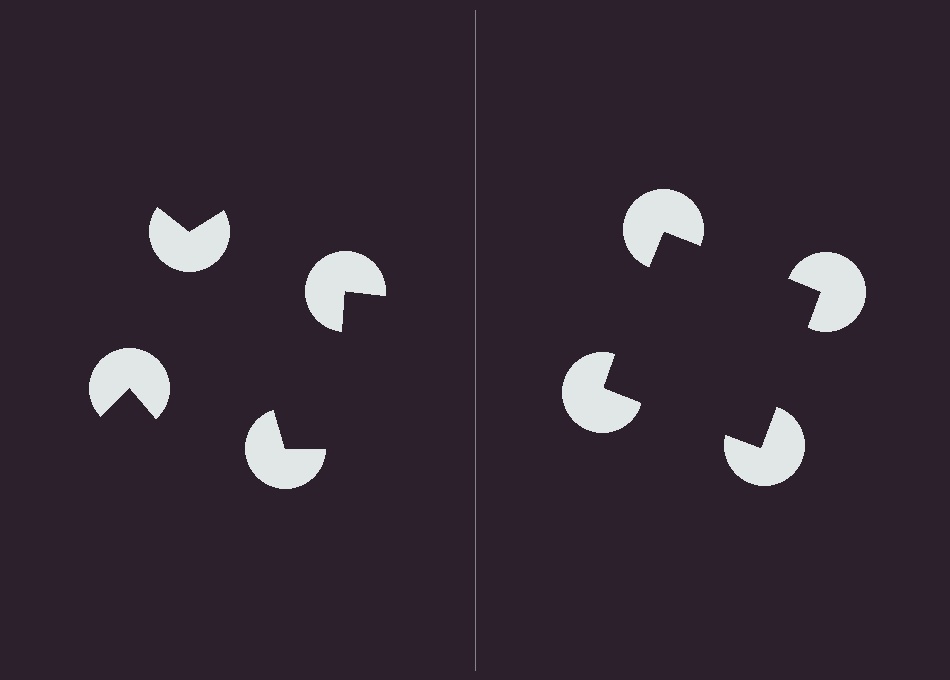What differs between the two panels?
The pac-man discs are positioned identically on both sides; only the wedge orientations differ. On the right they align to a square; on the left they are misaligned.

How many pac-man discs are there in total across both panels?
8 — 4 on each side.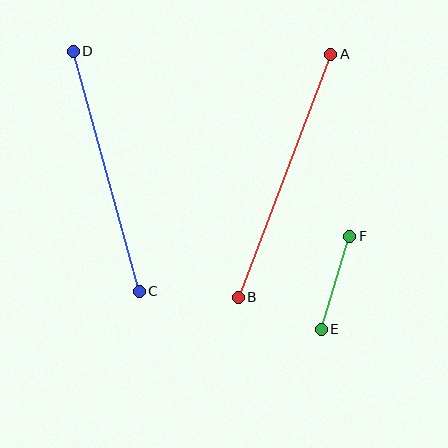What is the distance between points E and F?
The distance is approximately 97 pixels.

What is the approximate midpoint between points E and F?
The midpoint is at approximately (336, 283) pixels.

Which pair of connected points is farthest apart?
Points A and B are farthest apart.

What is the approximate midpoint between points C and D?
The midpoint is at approximately (106, 171) pixels.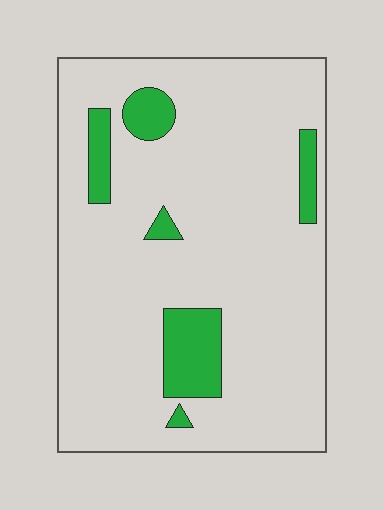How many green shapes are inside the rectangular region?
6.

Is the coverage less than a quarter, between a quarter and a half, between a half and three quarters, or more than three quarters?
Less than a quarter.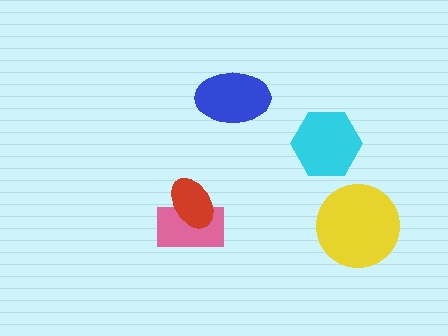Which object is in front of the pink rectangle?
The red ellipse is in front of the pink rectangle.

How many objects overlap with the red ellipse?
1 object overlaps with the red ellipse.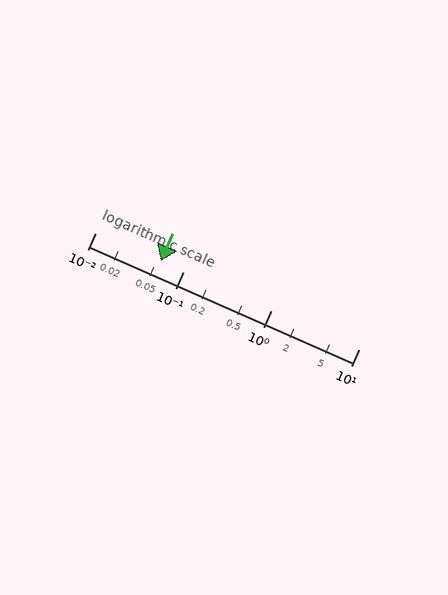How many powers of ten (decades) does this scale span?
The scale spans 3 decades, from 0.01 to 10.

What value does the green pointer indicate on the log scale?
The pointer indicates approximately 0.055.